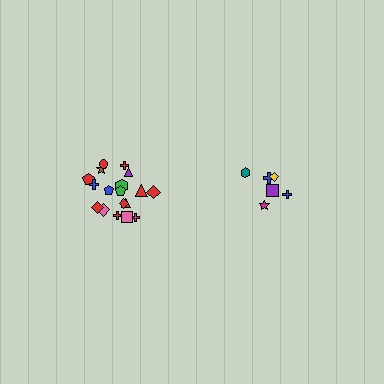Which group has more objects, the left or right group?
The left group.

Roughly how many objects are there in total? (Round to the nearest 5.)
Roughly 25 objects in total.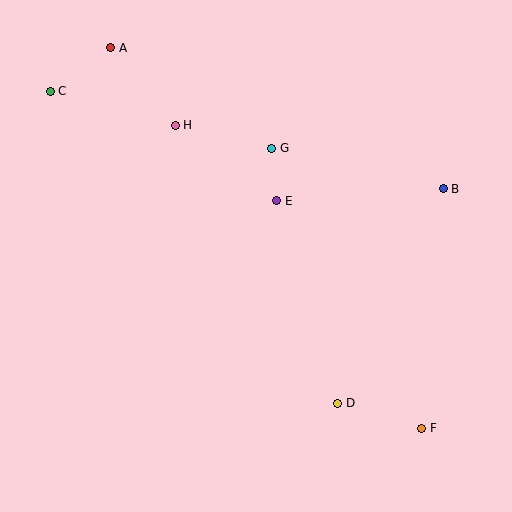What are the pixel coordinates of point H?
Point H is at (175, 125).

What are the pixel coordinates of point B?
Point B is at (443, 189).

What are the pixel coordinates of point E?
Point E is at (277, 201).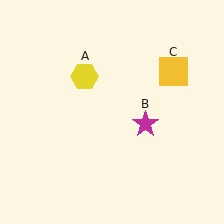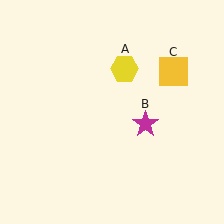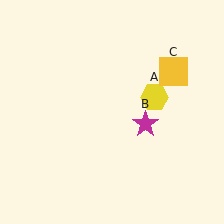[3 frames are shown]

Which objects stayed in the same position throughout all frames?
Magenta star (object B) and yellow square (object C) remained stationary.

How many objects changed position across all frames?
1 object changed position: yellow hexagon (object A).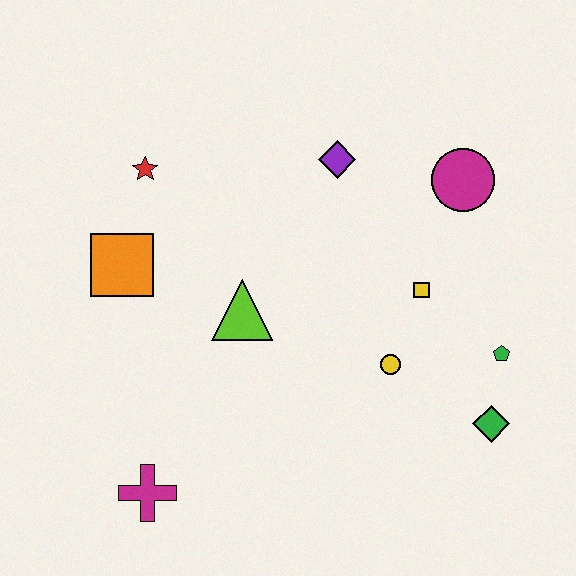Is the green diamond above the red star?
No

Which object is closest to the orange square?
The red star is closest to the orange square.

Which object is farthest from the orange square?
The green diamond is farthest from the orange square.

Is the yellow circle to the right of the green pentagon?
No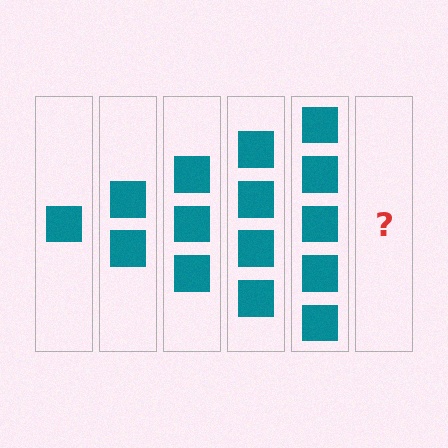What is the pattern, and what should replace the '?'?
The pattern is that each step adds one more square. The '?' should be 6 squares.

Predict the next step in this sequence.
The next step is 6 squares.